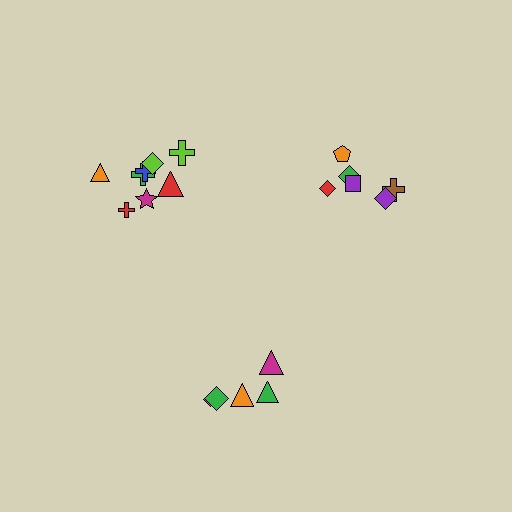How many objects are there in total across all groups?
There are 19 objects.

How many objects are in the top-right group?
There are 6 objects.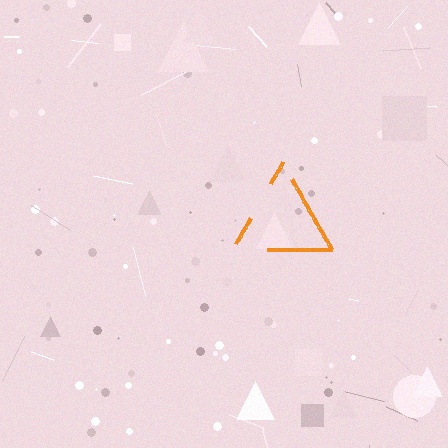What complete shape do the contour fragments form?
The contour fragments form a triangle.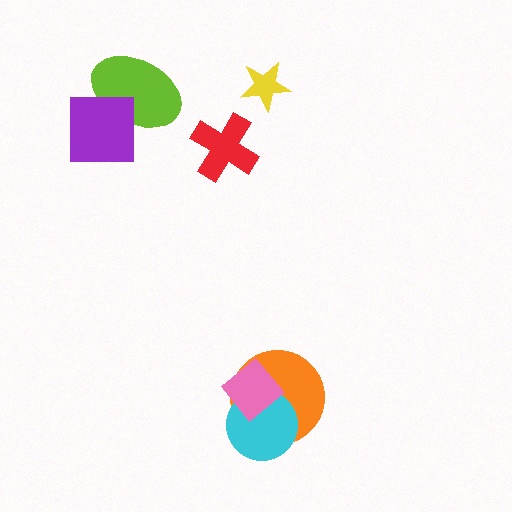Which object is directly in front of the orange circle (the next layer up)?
The cyan circle is directly in front of the orange circle.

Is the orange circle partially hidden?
Yes, it is partially covered by another shape.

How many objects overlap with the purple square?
1 object overlaps with the purple square.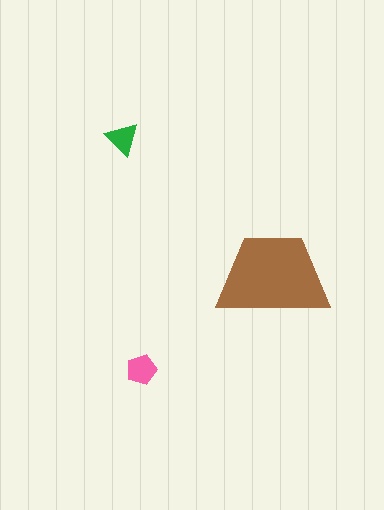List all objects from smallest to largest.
The green triangle, the pink pentagon, the brown trapezoid.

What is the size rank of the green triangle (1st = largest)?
3rd.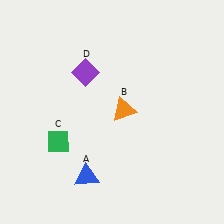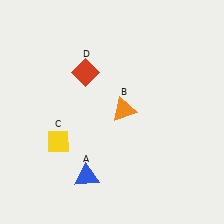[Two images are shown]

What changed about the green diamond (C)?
In Image 1, C is green. In Image 2, it changed to yellow.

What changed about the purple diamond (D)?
In Image 1, D is purple. In Image 2, it changed to red.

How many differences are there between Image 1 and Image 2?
There are 2 differences between the two images.